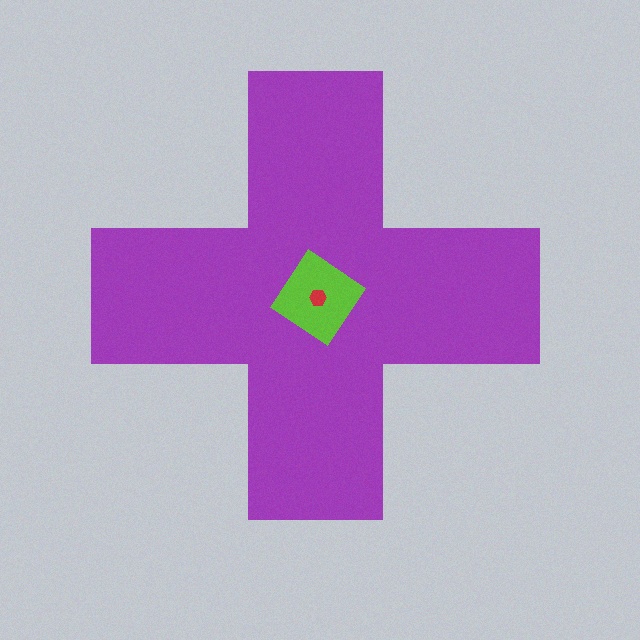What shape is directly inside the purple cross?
The lime diamond.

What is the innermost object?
The red hexagon.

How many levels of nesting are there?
3.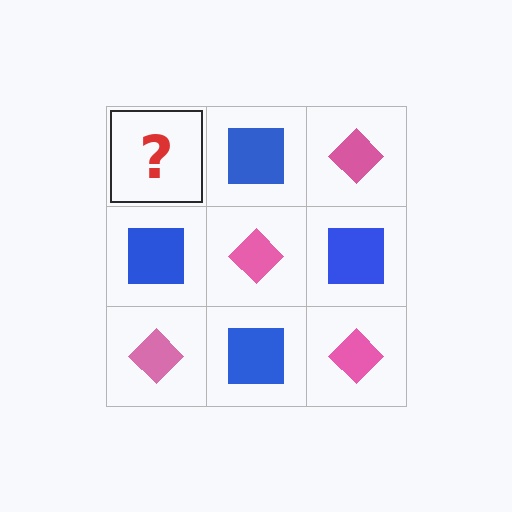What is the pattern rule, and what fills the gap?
The rule is that it alternates pink diamond and blue square in a checkerboard pattern. The gap should be filled with a pink diamond.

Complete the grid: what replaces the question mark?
The question mark should be replaced with a pink diamond.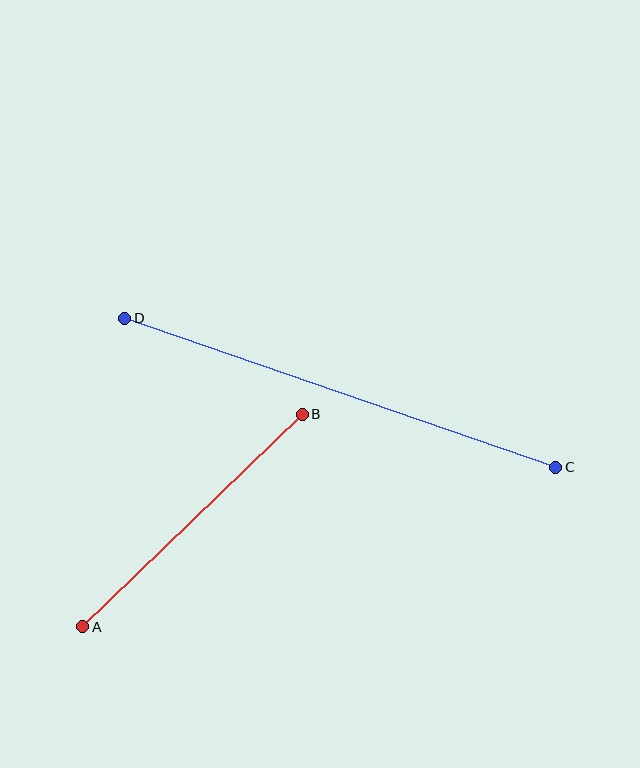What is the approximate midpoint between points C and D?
The midpoint is at approximately (340, 393) pixels.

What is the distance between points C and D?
The distance is approximately 456 pixels.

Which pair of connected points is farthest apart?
Points C and D are farthest apart.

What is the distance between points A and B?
The distance is approximately 305 pixels.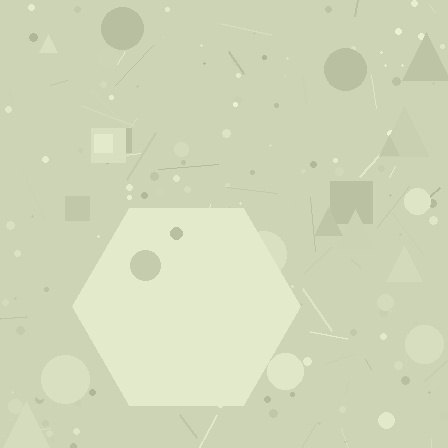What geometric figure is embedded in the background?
A hexagon is embedded in the background.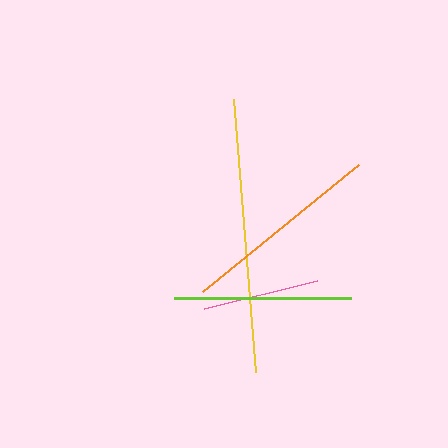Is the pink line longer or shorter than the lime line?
The lime line is longer than the pink line.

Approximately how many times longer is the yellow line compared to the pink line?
The yellow line is approximately 2.3 times the length of the pink line.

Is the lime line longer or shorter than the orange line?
The orange line is longer than the lime line.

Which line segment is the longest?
The yellow line is the longest at approximately 274 pixels.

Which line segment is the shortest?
The pink line is the shortest at approximately 117 pixels.